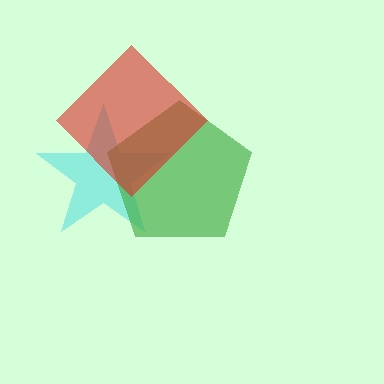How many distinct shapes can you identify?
There are 3 distinct shapes: a cyan star, a green pentagon, a red diamond.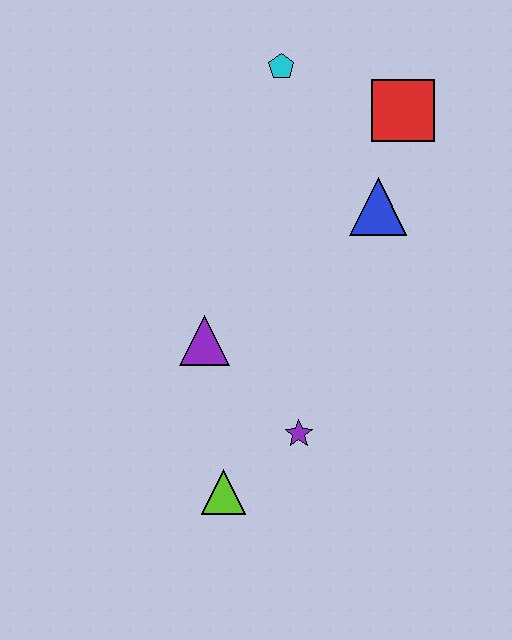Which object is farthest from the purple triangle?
The red square is farthest from the purple triangle.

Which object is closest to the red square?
The blue triangle is closest to the red square.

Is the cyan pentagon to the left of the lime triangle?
No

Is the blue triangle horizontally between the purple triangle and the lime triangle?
No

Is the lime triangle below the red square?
Yes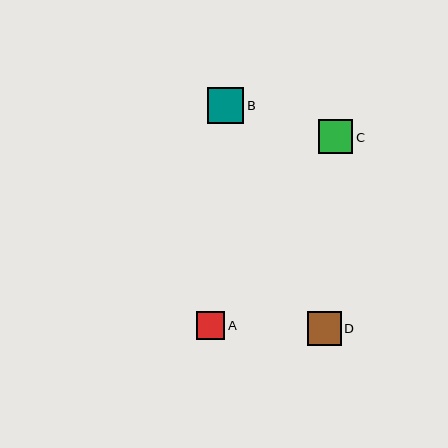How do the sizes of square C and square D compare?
Square C and square D are approximately the same size.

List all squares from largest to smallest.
From largest to smallest: B, C, D, A.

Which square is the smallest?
Square A is the smallest with a size of approximately 28 pixels.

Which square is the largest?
Square B is the largest with a size of approximately 36 pixels.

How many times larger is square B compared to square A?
Square B is approximately 1.3 times the size of square A.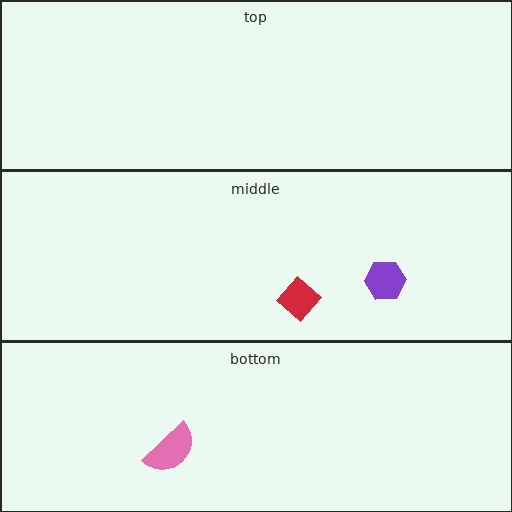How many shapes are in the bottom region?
1.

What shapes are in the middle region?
The purple hexagon, the red diamond.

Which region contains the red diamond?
The middle region.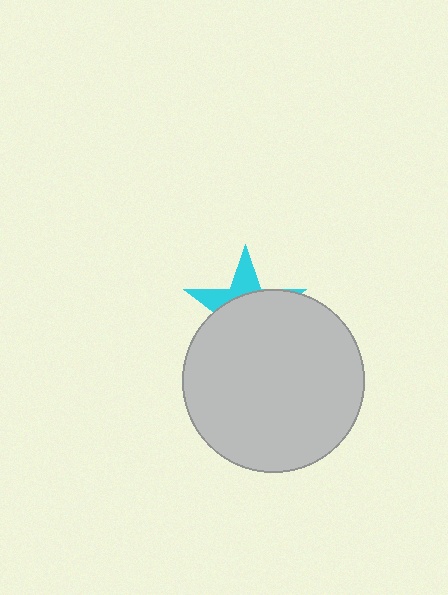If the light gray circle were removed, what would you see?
You would see the complete cyan star.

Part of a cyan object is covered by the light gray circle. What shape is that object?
It is a star.